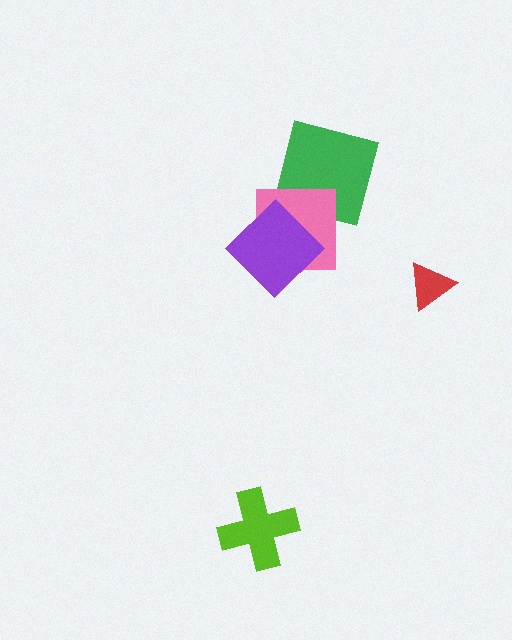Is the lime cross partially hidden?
No, no other shape covers it.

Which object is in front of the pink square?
The purple diamond is in front of the pink square.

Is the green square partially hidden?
Yes, it is partially covered by another shape.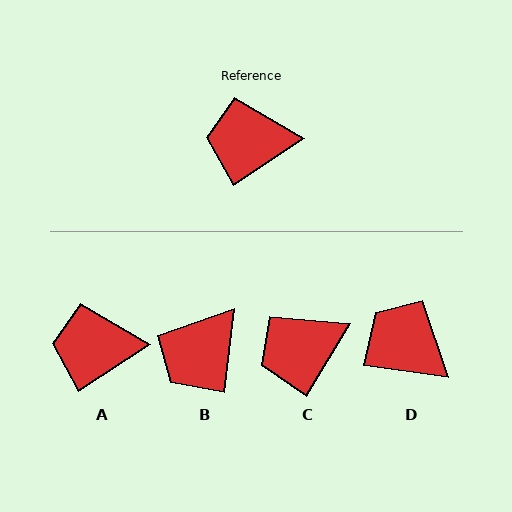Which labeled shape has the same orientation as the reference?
A.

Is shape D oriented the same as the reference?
No, it is off by about 41 degrees.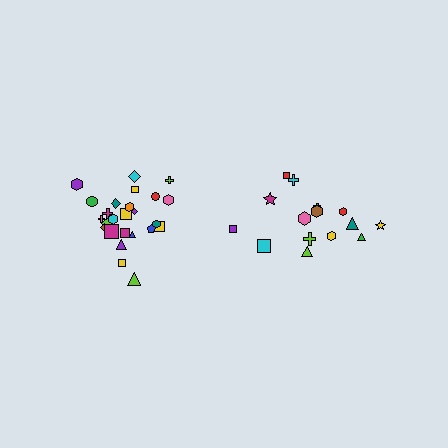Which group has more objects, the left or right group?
The left group.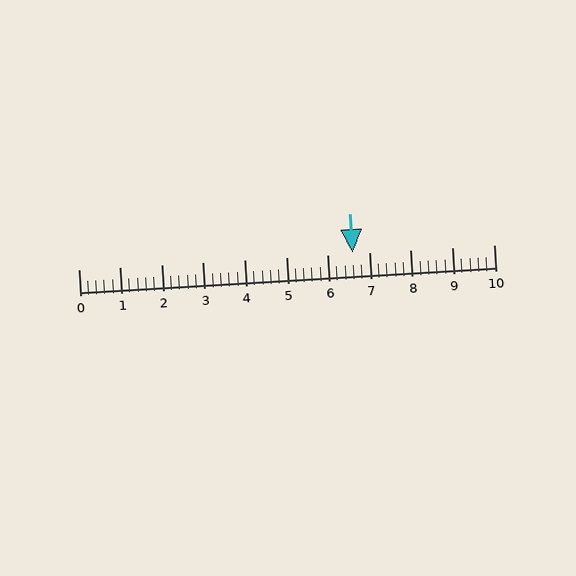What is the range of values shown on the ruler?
The ruler shows values from 0 to 10.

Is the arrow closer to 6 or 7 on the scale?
The arrow is closer to 7.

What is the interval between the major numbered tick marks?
The major tick marks are spaced 1 units apart.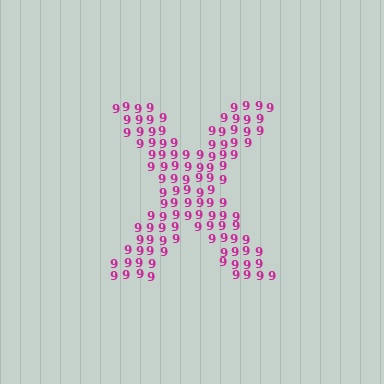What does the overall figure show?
The overall figure shows the letter X.